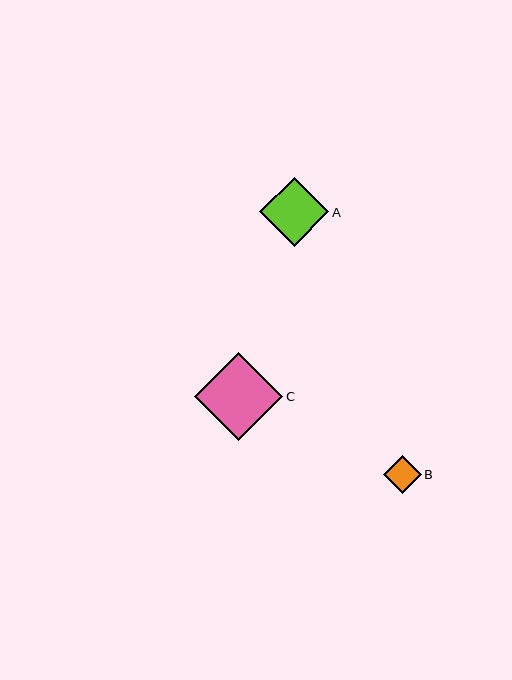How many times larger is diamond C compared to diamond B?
Diamond C is approximately 2.3 times the size of diamond B.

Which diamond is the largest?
Diamond C is the largest with a size of approximately 88 pixels.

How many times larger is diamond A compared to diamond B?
Diamond A is approximately 1.8 times the size of diamond B.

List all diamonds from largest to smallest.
From largest to smallest: C, A, B.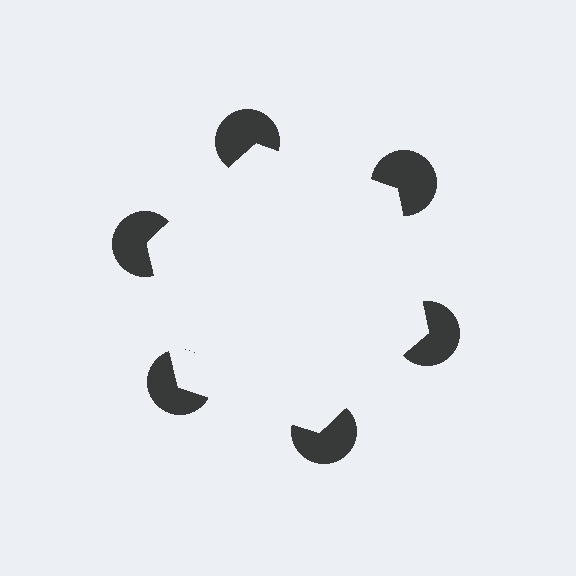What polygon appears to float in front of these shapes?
An illusory hexagon — its edges are inferred from the aligned wedge cuts in the pac-man discs, not physically drawn.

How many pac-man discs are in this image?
There are 6 — one at each vertex of the illusory hexagon.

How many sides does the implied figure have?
6 sides.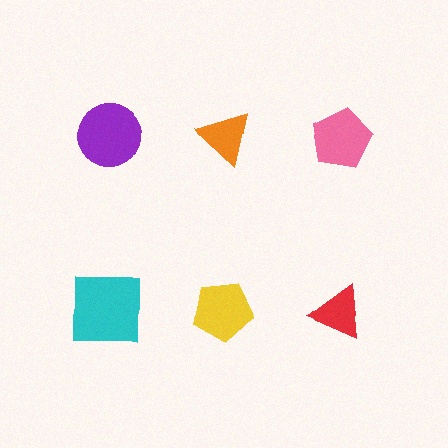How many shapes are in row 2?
3 shapes.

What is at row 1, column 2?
An orange triangle.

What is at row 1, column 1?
A purple circle.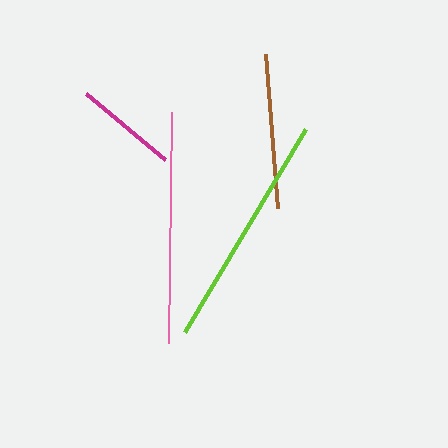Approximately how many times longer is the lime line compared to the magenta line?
The lime line is approximately 2.3 times the length of the magenta line.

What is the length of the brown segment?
The brown segment is approximately 154 pixels long.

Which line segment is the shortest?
The magenta line is the shortest at approximately 103 pixels.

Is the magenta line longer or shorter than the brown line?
The brown line is longer than the magenta line.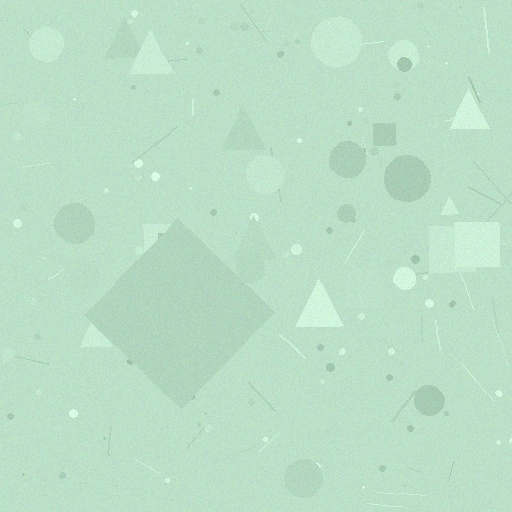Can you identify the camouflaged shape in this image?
The camouflaged shape is a diamond.